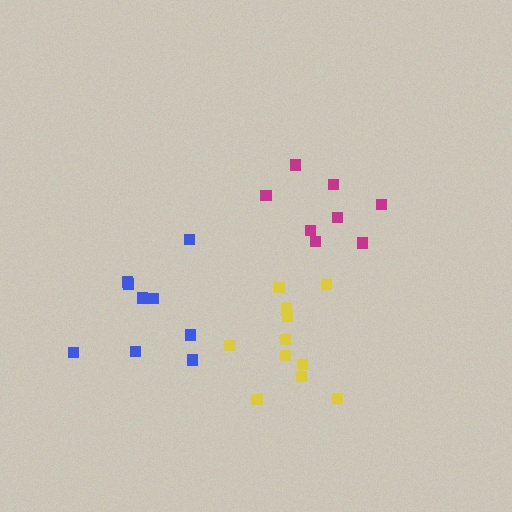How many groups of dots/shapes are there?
There are 3 groups.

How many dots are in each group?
Group 1: 9 dots, Group 2: 11 dots, Group 3: 8 dots (28 total).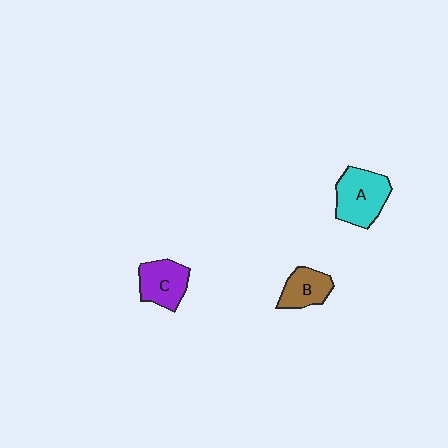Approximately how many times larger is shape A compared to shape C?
Approximately 1.3 times.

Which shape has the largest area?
Shape A (cyan).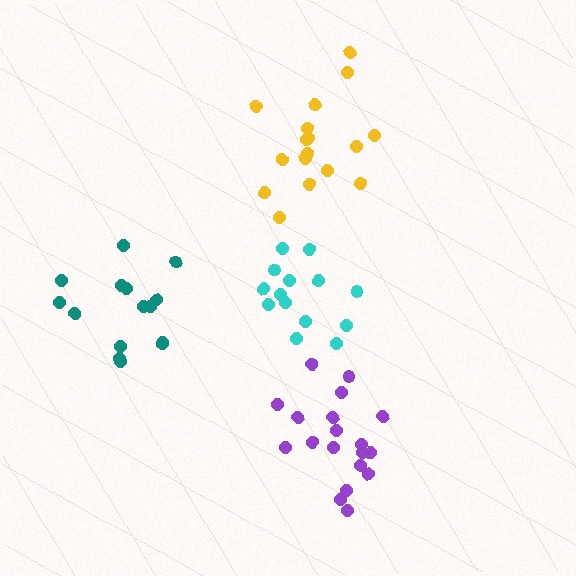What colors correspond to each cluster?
The clusters are colored: purple, teal, cyan, yellow.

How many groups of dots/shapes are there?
There are 4 groups.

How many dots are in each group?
Group 1: 19 dots, Group 2: 15 dots, Group 3: 14 dots, Group 4: 17 dots (65 total).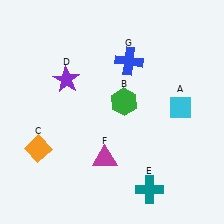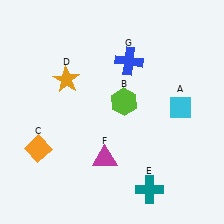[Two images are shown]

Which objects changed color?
B changed from green to lime. D changed from purple to orange.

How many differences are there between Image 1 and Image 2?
There are 2 differences between the two images.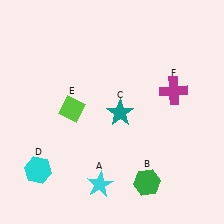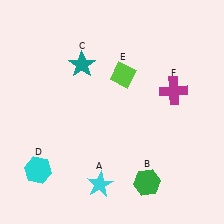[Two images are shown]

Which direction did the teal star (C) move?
The teal star (C) moved up.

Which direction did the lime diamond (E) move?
The lime diamond (E) moved right.